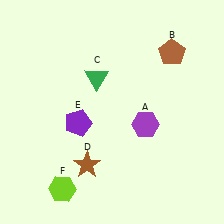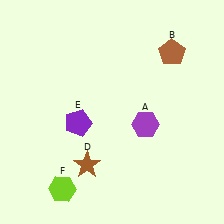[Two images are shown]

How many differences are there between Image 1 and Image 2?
There is 1 difference between the two images.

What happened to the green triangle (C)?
The green triangle (C) was removed in Image 2. It was in the top-left area of Image 1.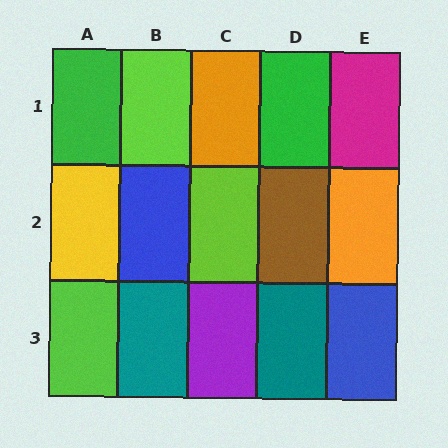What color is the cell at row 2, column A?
Yellow.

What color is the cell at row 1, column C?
Orange.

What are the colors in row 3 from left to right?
Lime, teal, purple, teal, blue.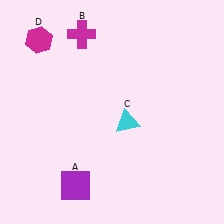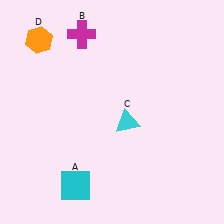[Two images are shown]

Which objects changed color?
A changed from purple to cyan. D changed from magenta to orange.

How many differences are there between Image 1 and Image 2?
There are 2 differences between the two images.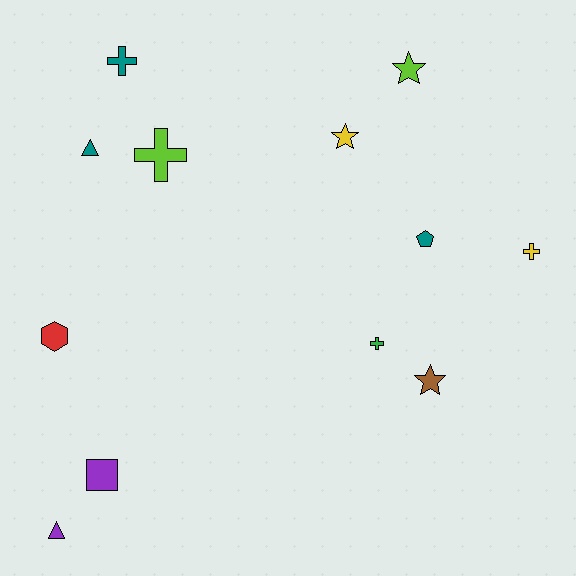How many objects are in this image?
There are 12 objects.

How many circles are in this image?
There are no circles.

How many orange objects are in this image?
There are no orange objects.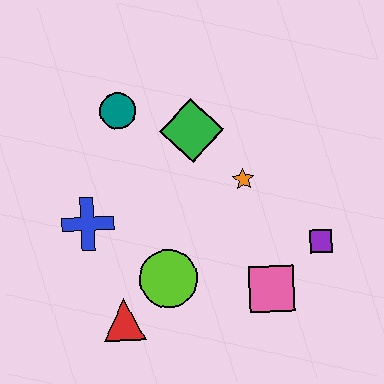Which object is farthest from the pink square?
The teal circle is farthest from the pink square.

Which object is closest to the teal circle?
The green diamond is closest to the teal circle.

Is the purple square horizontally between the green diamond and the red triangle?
No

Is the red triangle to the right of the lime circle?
No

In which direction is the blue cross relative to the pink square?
The blue cross is to the left of the pink square.